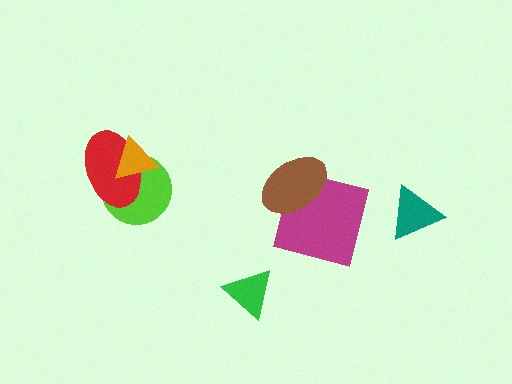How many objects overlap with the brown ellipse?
1 object overlaps with the brown ellipse.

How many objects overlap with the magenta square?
1 object overlaps with the magenta square.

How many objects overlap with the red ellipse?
2 objects overlap with the red ellipse.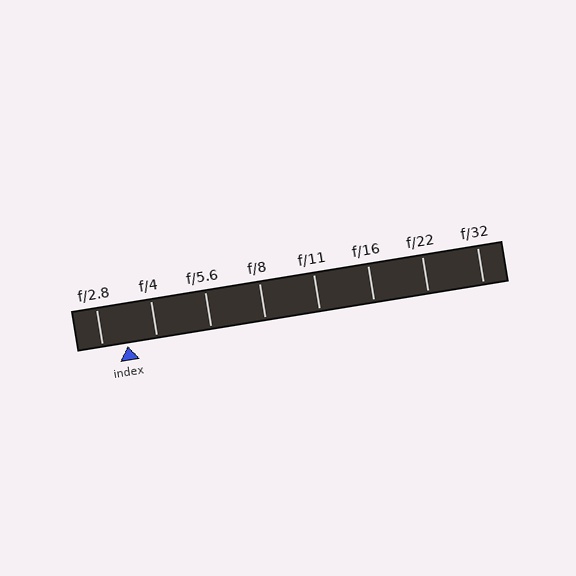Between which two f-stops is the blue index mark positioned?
The index mark is between f/2.8 and f/4.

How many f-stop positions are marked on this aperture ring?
There are 8 f-stop positions marked.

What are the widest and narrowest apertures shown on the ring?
The widest aperture shown is f/2.8 and the narrowest is f/32.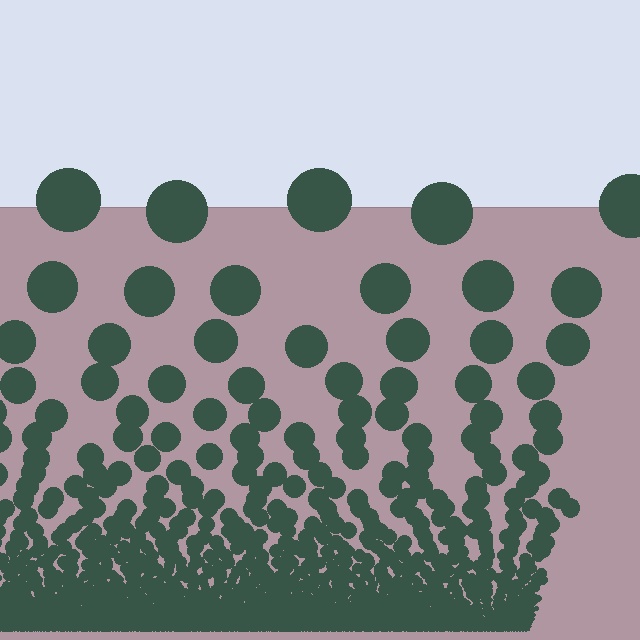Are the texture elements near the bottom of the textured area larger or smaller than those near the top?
Smaller. The gradient is inverted — elements near the bottom are smaller and denser.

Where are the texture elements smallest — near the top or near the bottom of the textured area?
Near the bottom.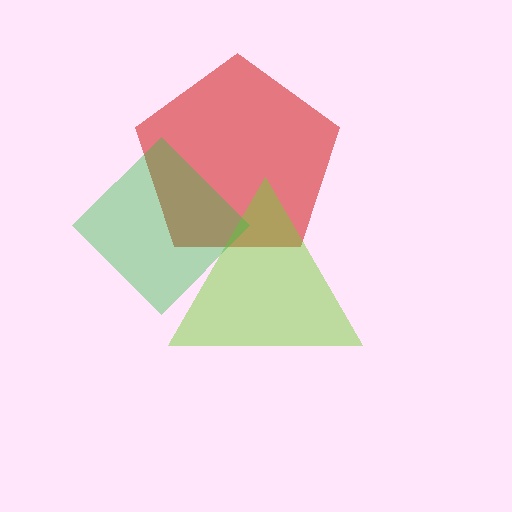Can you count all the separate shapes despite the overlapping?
Yes, there are 3 separate shapes.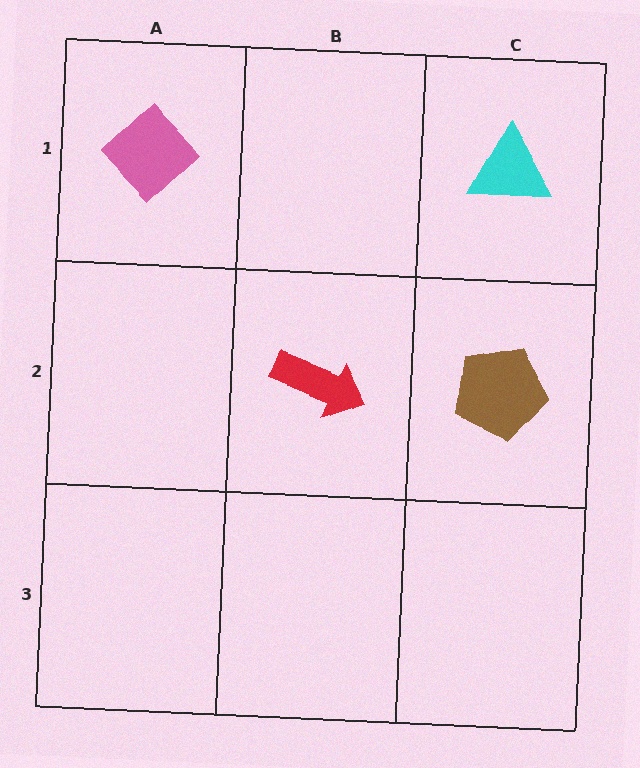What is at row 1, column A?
A pink diamond.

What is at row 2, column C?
A brown pentagon.